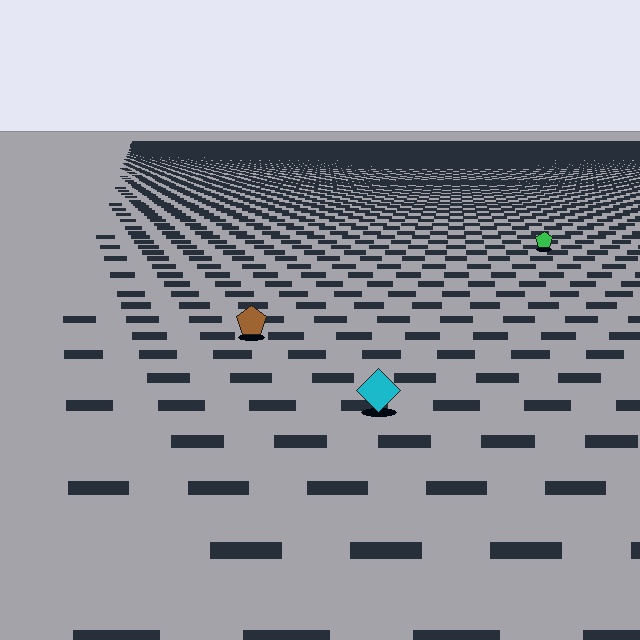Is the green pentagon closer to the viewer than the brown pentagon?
No. The brown pentagon is closer — you can tell from the texture gradient: the ground texture is coarser near it.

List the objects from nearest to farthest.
From nearest to farthest: the cyan diamond, the brown pentagon, the green pentagon.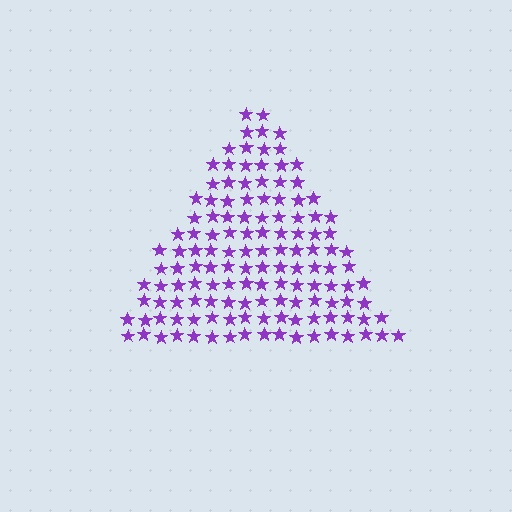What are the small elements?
The small elements are stars.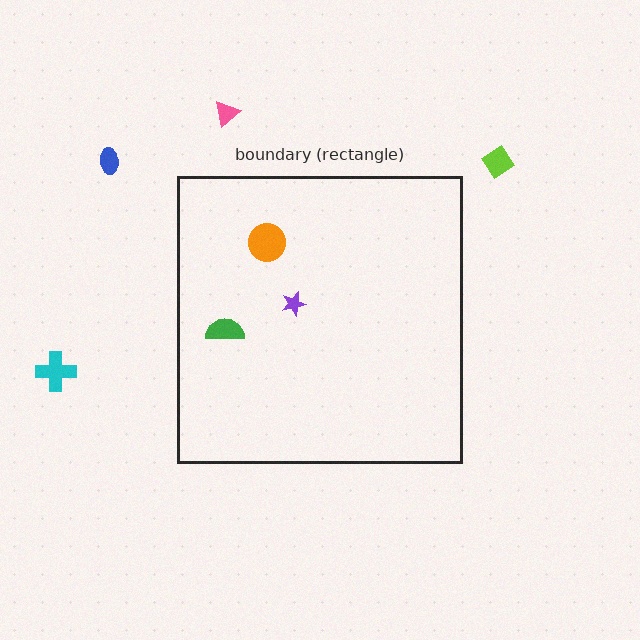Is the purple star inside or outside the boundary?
Inside.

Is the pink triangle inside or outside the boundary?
Outside.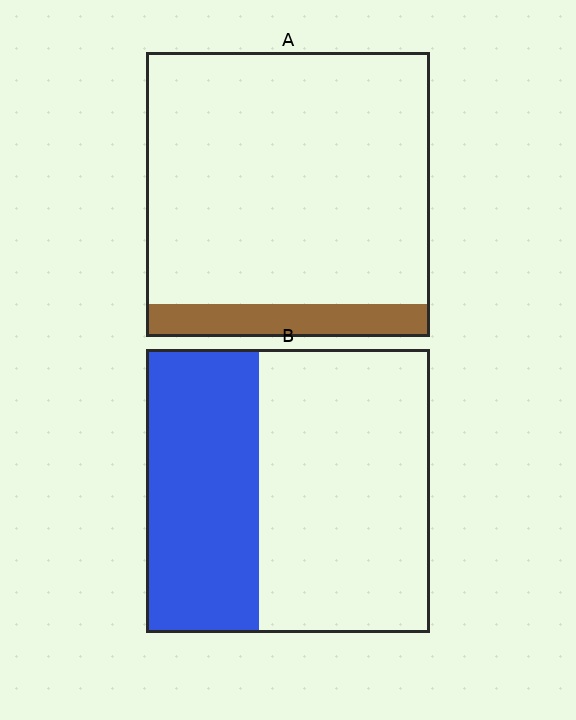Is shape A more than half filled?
No.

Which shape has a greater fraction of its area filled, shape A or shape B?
Shape B.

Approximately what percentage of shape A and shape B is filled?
A is approximately 10% and B is approximately 40%.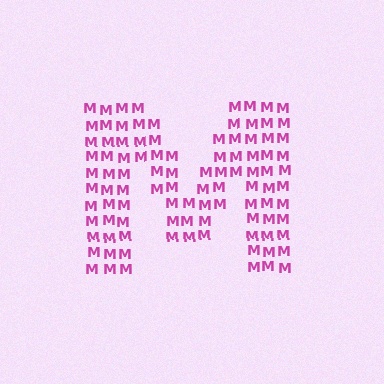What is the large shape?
The large shape is the letter M.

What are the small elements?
The small elements are letter M's.